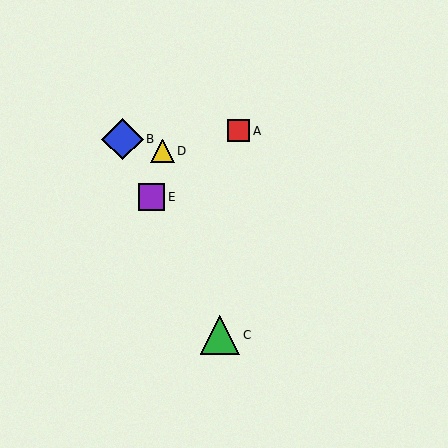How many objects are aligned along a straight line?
3 objects (B, C, E) are aligned along a straight line.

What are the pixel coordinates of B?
Object B is at (123, 139).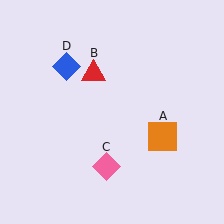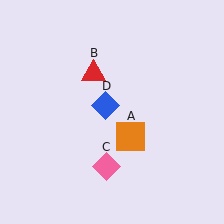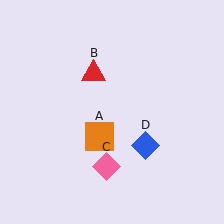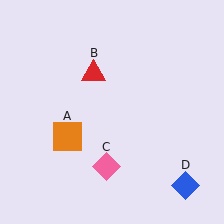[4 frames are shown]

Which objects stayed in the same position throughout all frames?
Red triangle (object B) and pink diamond (object C) remained stationary.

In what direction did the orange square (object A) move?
The orange square (object A) moved left.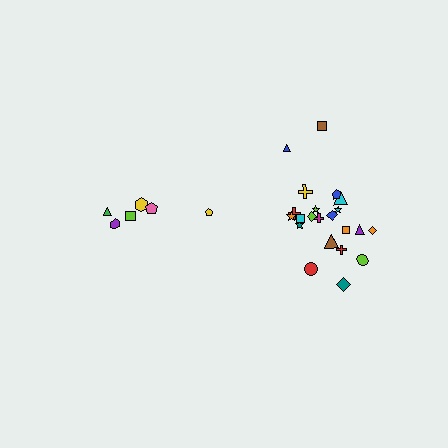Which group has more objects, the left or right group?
The right group.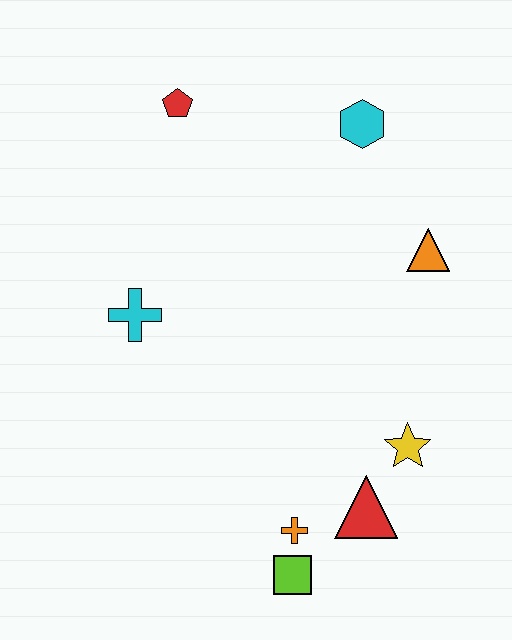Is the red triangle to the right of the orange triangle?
No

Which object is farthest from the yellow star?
The red pentagon is farthest from the yellow star.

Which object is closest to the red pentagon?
The cyan hexagon is closest to the red pentagon.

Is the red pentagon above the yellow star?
Yes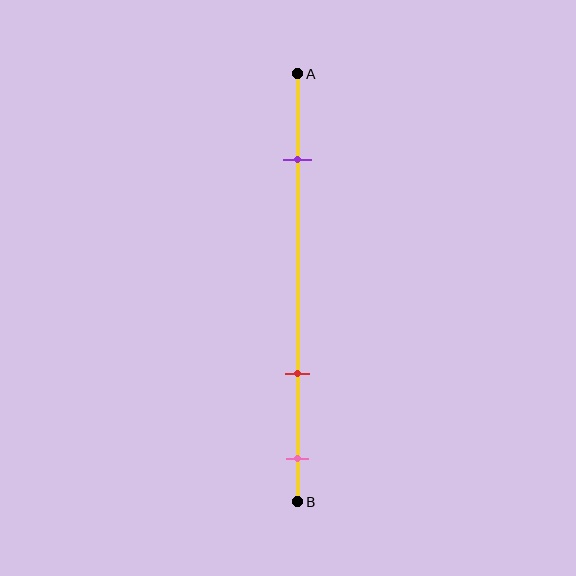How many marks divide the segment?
There are 3 marks dividing the segment.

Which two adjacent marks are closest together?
The red and pink marks are the closest adjacent pair.